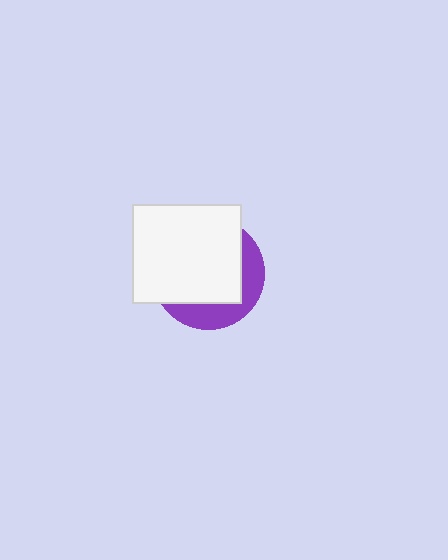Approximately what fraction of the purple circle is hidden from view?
Roughly 68% of the purple circle is hidden behind the white rectangle.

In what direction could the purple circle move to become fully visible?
The purple circle could move toward the lower-right. That would shift it out from behind the white rectangle entirely.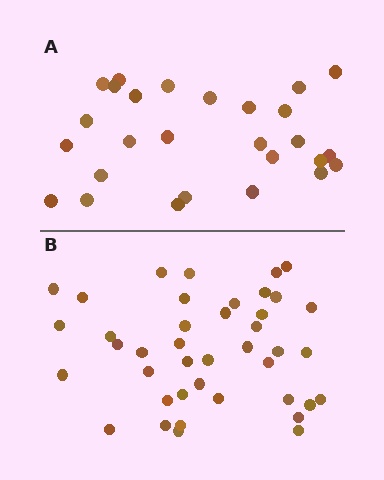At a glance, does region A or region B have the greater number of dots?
Region B (the bottom region) has more dots.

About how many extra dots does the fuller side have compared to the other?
Region B has approximately 15 more dots than region A.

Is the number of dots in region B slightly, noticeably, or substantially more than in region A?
Region B has substantially more. The ratio is roughly 1.5 to 1.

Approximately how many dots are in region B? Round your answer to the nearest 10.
About 40 dots. (The exact count is 41, which rounds to 40.)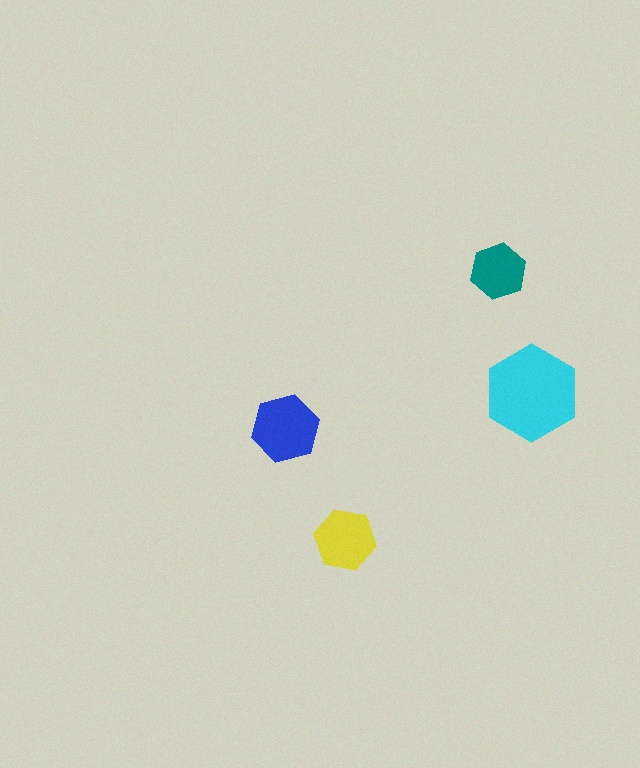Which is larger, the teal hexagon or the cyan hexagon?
The cyan one.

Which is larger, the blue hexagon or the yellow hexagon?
The blue one.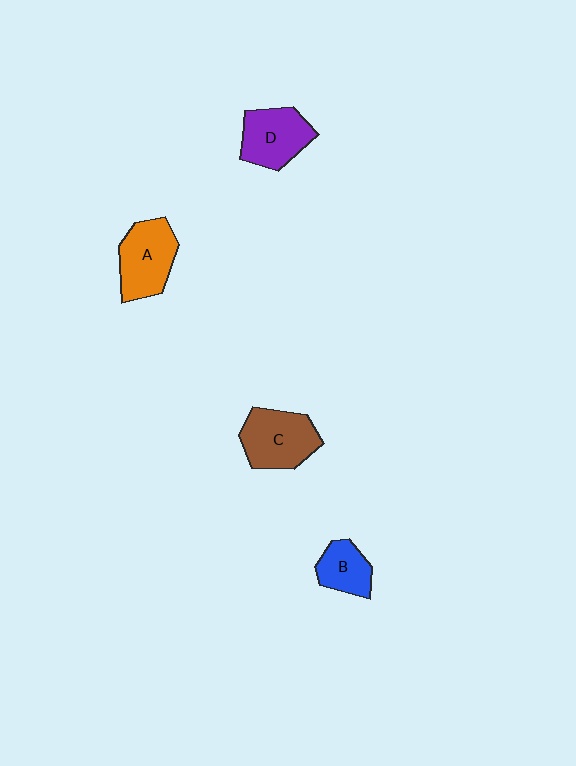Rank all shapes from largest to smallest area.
From largest to smallest: C (brown), A (orange), D (purple), B (blue).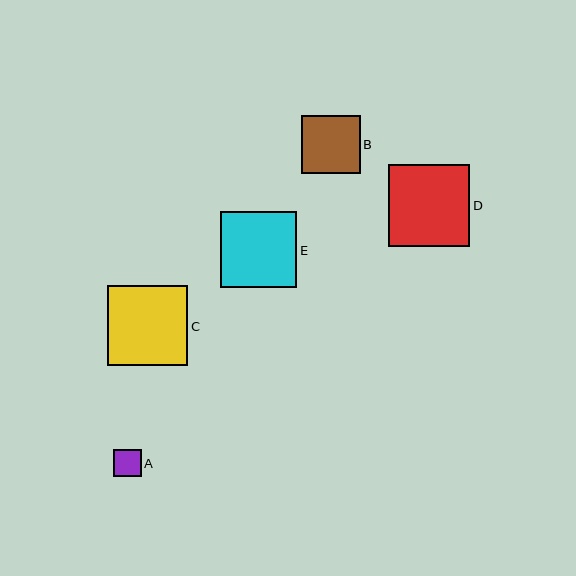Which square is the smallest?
Square A is the smallest with a size of approximately 28 pixels.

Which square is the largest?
Square D is the largest with a size of approximately 81 pixels.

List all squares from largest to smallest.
From largest to smallest: D, C, E, B, A.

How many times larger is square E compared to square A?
Square E is approximately 2.8 times the size of square A.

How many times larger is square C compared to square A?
Square C is approximately 2.9 times the size of square A.